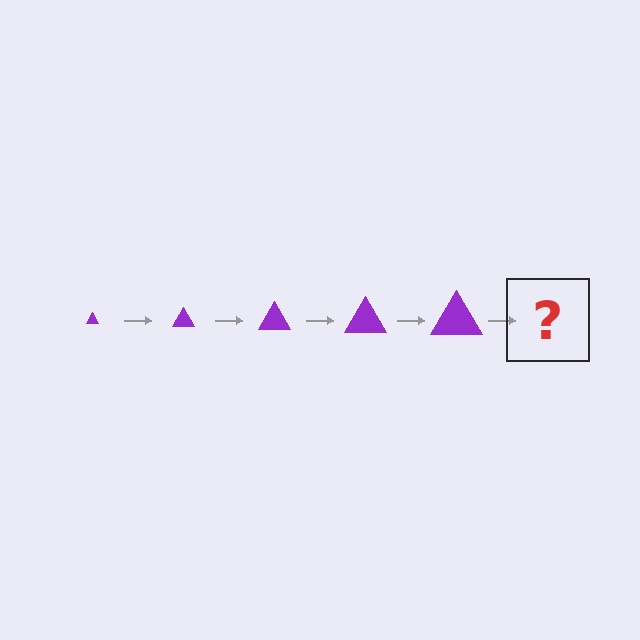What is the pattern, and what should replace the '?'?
The pattern is that the triangle gets progressively larger each step. The '?' should be a purple triangle, larger than the previous one.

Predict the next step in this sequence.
The next step is a purple triangle, larger than the previous one.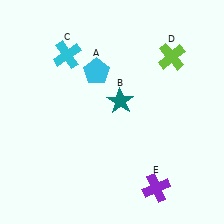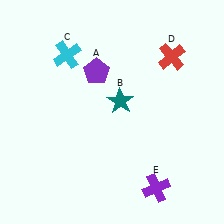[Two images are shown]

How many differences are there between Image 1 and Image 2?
There are 2 differences between the two images.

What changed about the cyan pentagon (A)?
In Image 1, A is cyan. In Image 2, it changed to purple.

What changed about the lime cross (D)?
In Image 1, D is lime. In Image 2, it changed to red.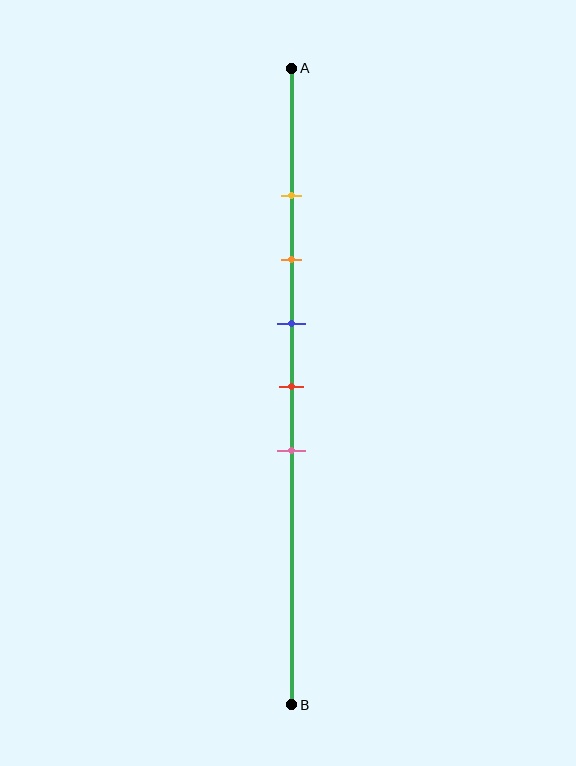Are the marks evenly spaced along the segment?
Yes, the marks are approximately evenly spaced.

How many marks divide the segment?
There are 5 marks dividing the segment.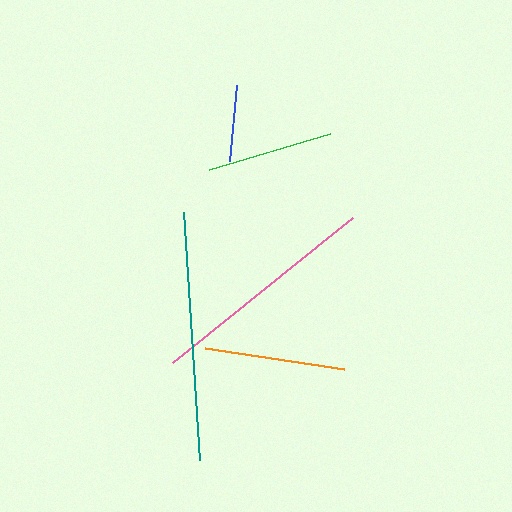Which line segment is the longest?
The teal line is the longest at approximately 248 pixels.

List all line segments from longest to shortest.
From longest to shortest: teal, pink, orange, green, blue.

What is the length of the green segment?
The green segment is approximately 126 pixels long.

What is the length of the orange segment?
The orange segment is approximately 140 pixels long.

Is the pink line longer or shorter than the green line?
The pink line is longer than the green line.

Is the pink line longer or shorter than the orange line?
The pink line is longer than the orange line.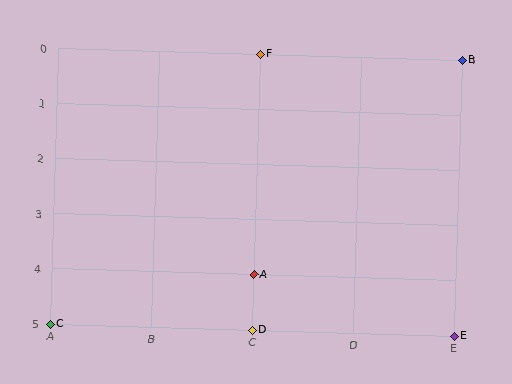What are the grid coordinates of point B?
Point B is at grid coordinates (E, 0).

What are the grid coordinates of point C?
Point C is at grid coordinates (A, 5).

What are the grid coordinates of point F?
Point F is at grid coordinates (C, 0).